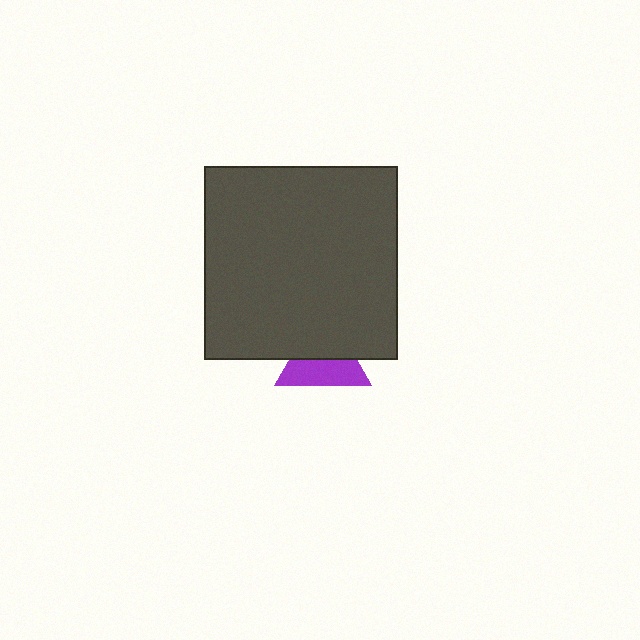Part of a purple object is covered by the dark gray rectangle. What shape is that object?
It is a triangle.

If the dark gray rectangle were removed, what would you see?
You would see the complete purple triangle.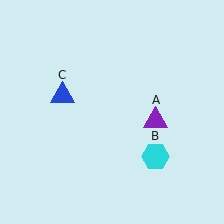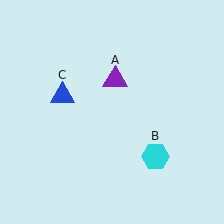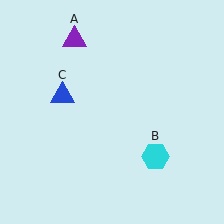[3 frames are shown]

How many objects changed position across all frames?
1 object changed position: purple triangle (object A).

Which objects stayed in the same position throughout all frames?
Cyan hexagon (object B) and blue triangle (object C) remained stationary.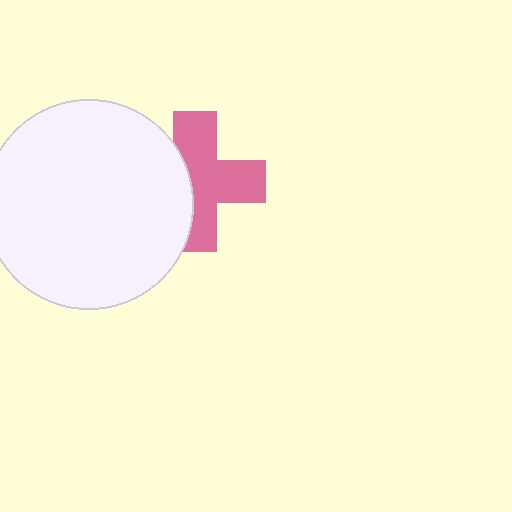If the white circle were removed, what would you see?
You would see the complete pink cross.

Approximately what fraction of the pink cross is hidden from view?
Roughly 37% of the pink cross is hidden behind the white circle.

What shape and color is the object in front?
The object in front is a white circle.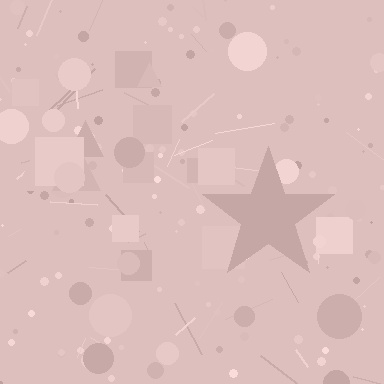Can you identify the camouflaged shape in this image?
The camouflaged shape is a star.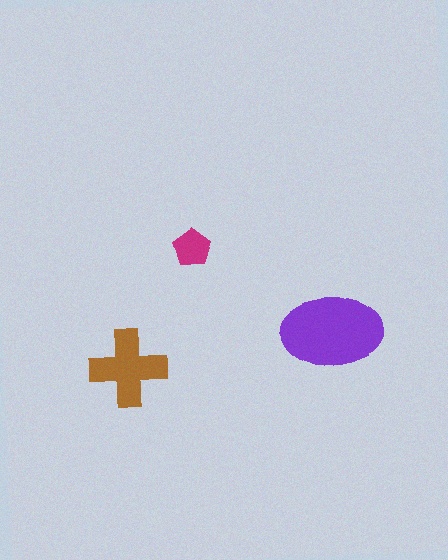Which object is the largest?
The purple ellipse.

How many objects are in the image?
There are 3 objects in the image.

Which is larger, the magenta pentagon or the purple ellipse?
The purple ellipse.